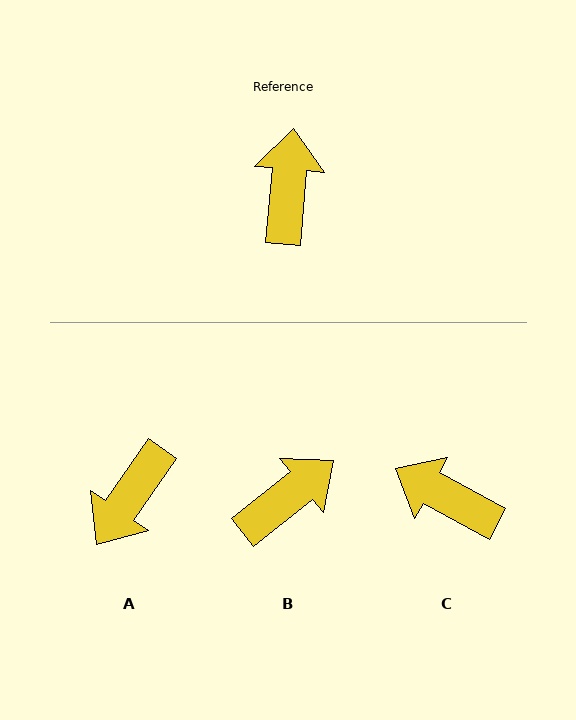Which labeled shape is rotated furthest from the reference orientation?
A, about 150 degrees away.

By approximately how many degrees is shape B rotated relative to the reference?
Approximately 47 degrees clockwise.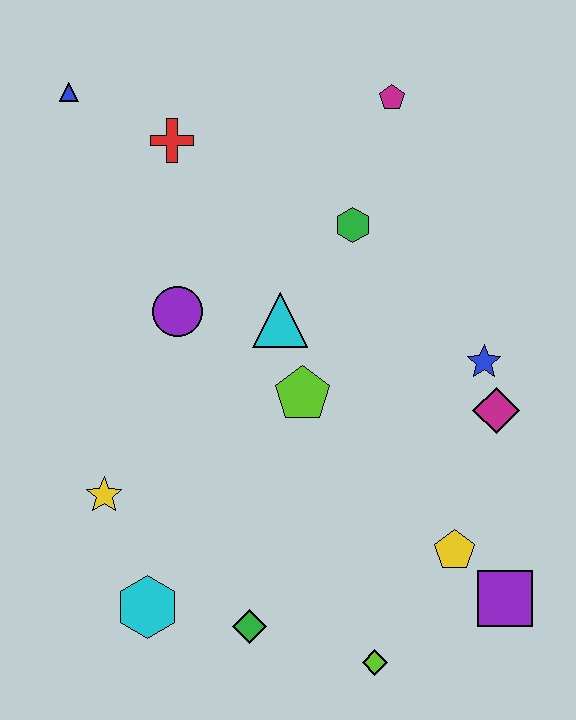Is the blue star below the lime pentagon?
No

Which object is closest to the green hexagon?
The cyan triangle is closest to the green hexagon.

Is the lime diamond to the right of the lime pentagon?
Yes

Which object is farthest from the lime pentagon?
The blue triangle is farthest from the lime pentagon.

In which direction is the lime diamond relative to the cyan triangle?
The lime diamond is below the cyan triangle.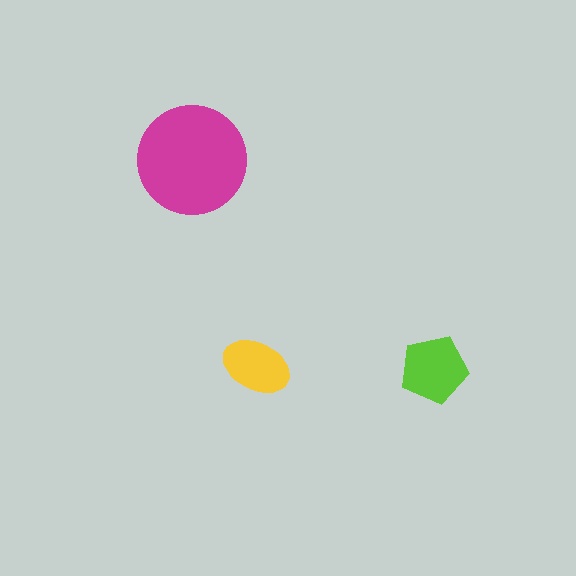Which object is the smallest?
The yellow ellipse.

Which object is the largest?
The magenta circle.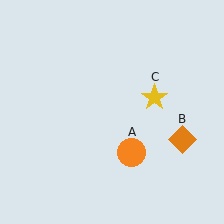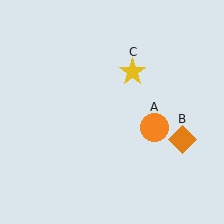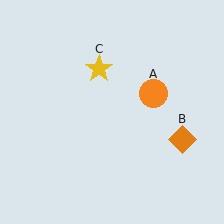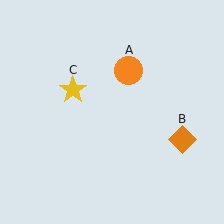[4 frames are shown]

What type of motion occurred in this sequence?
The orange circle (object A), yellow star (object C) rotated counterclockwise around the center of the scene.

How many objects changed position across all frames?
2 objects changed position: orange circle (object A), yellow star (object C).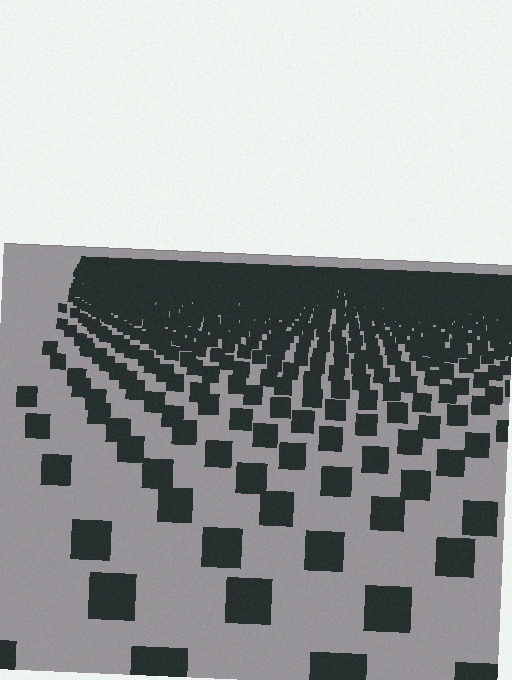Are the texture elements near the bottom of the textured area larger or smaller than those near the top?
Larger. Near the bottom, elements are closer to the viewer and appear at a bigger on-screen size.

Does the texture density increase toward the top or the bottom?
Density increases toward the top.